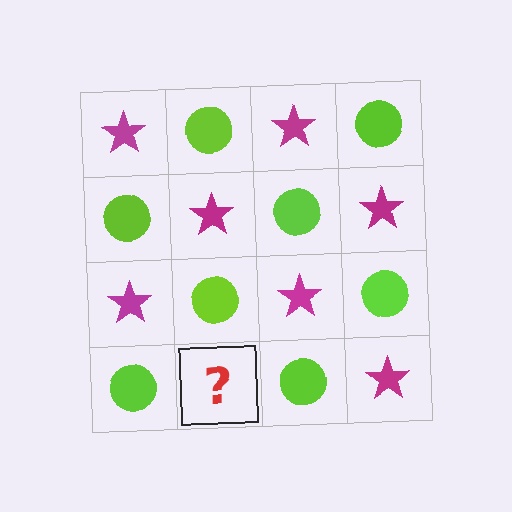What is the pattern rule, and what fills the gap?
The rule is that it alternates magenta star and lime circle in a checkerboard pattern. The gap should be filled with a magenta star.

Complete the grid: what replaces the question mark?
The question mark should be replaced with a magenta star.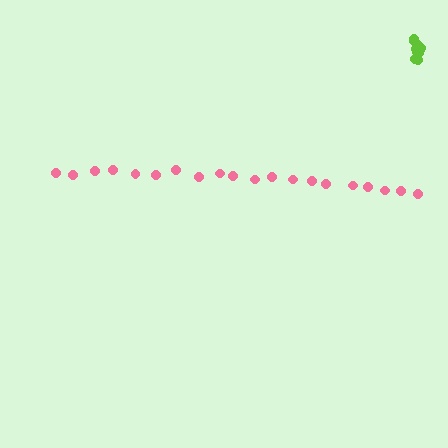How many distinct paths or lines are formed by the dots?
There are 2 distinct paths.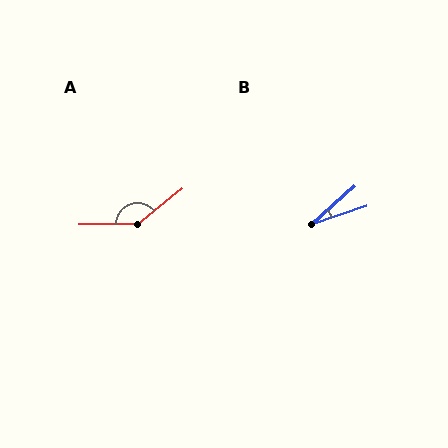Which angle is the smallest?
B, at approximately 23 degrees.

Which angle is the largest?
A, at approximately 142 degrees.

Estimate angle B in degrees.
Approximately 23 degrees.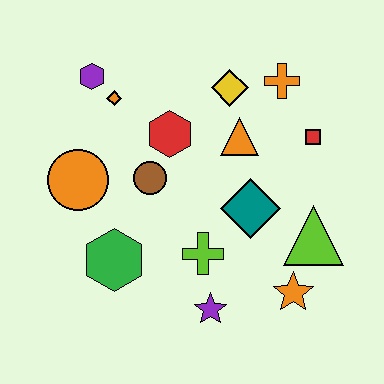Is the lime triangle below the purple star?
No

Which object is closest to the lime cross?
The purple star is closest to the lime cross.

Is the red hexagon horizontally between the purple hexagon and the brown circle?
No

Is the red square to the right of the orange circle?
Yes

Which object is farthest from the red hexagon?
The orange star is farthest from the red hexagon.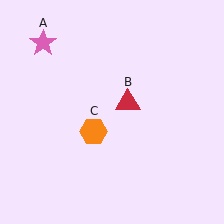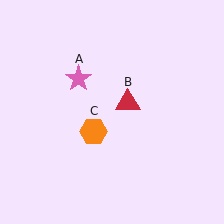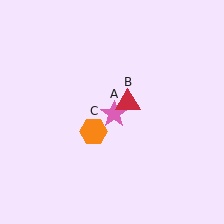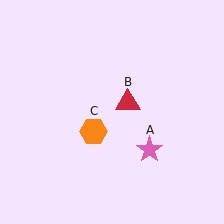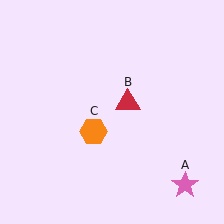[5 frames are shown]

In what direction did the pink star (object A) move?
The pink star (object A) moved down and to the right.